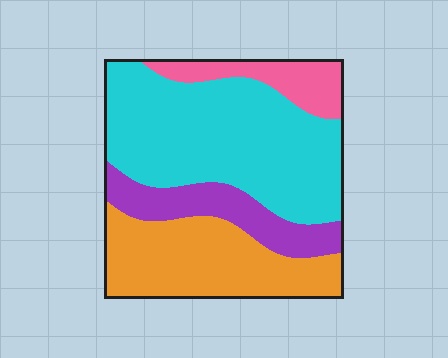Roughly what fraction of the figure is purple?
Purple takes up less than a sixth of the figure.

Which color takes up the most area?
Cyan, at roughly 45%.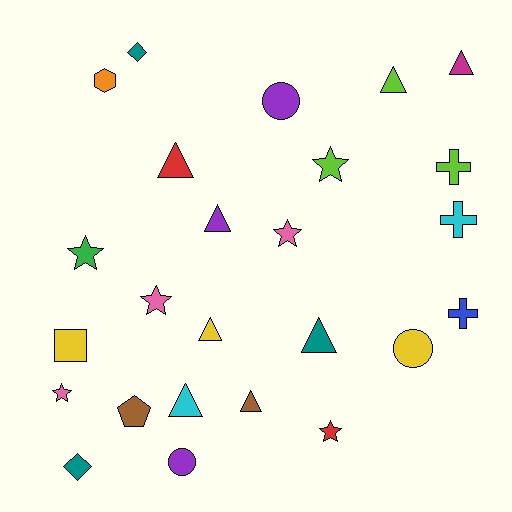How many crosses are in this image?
There are 3 crosses.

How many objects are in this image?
There are 25 objects.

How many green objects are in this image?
There is 1 green object.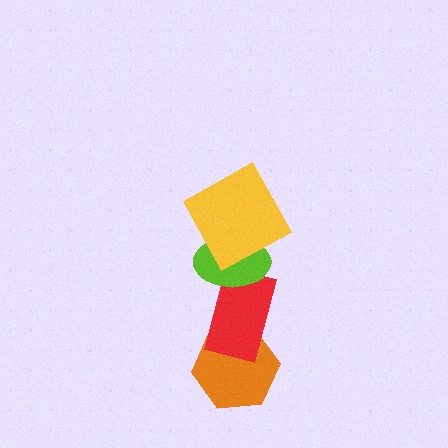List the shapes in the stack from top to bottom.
From top to bottom: the yellow square, the lime ellipse, the red rectangle, the orange hexagon.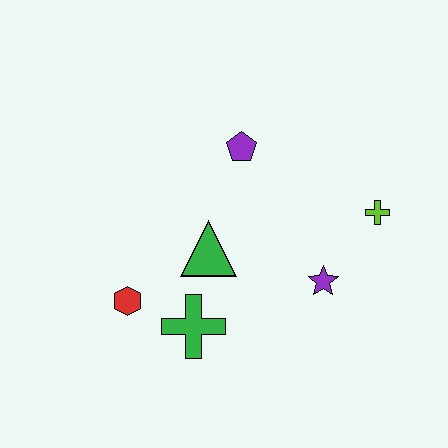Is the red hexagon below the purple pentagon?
Yes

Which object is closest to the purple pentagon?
The green triangle is closest to the purple pentagon.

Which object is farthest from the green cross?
The lime cross is farthest from the green cross.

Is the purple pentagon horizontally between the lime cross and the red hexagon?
Yes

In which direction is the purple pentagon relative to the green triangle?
The purple pentagon is above the green triangle.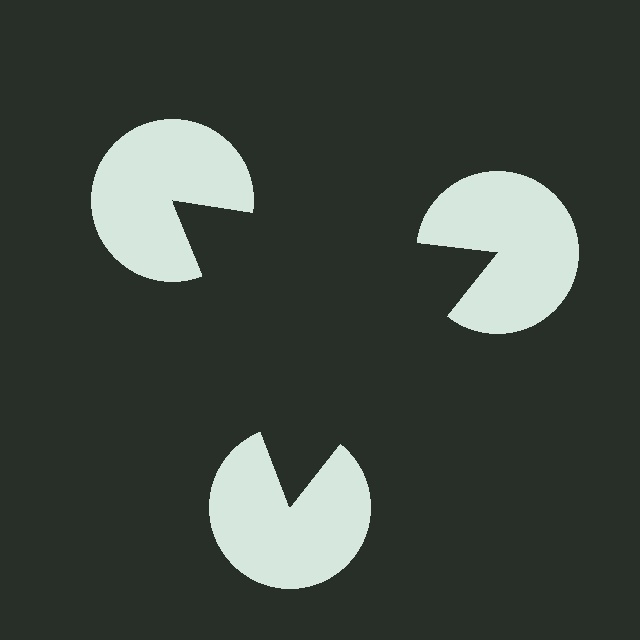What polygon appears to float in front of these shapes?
An illusory triangle — its edges are inferred from the aligned wedge cuts in the pac-man discs, not physically drawn.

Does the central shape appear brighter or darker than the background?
It typically appears slightly darker than the background, even though no actual brightness change is drawn.